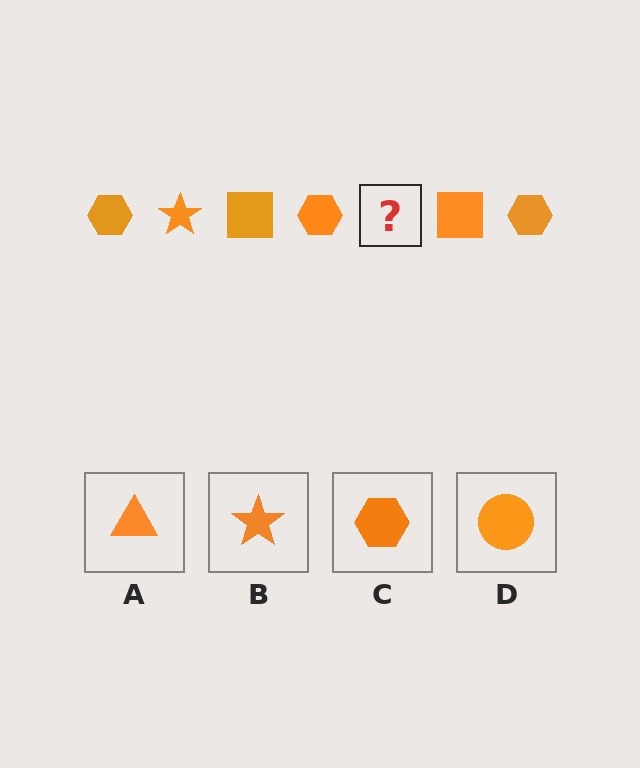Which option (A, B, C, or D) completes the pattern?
B.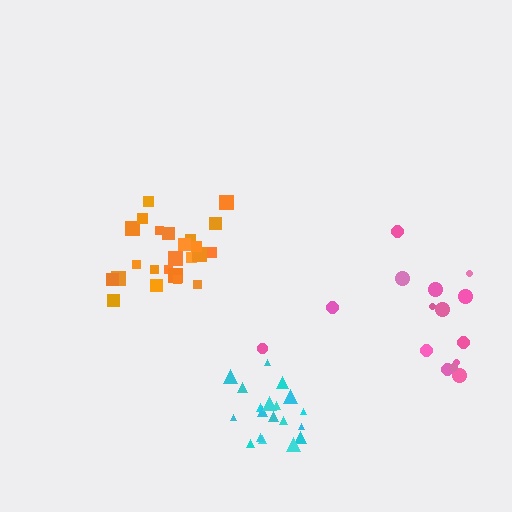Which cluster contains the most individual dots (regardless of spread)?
Orange (24).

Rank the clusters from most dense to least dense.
cyan, orange, pink.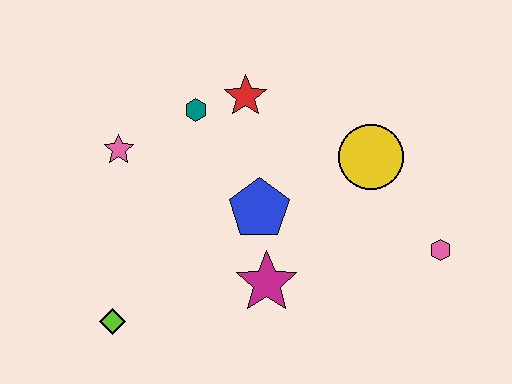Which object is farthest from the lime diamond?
The pink hexagon is farthest from the lime diamond.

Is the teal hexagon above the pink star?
Yes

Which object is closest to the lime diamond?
The magenta star is closest to the lime diamond.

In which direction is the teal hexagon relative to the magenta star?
The teal hexagon is above the magenta star.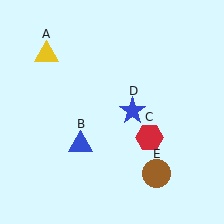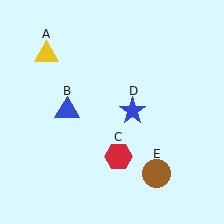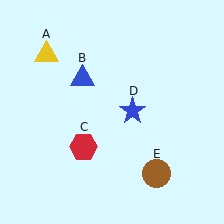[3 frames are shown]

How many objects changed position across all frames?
2 objects changed position: blue triangle (object B), red hexagon (object C).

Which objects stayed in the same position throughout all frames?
Yellow triangle (object A) and blue star (object D) and brown circle (object E) remained stationary.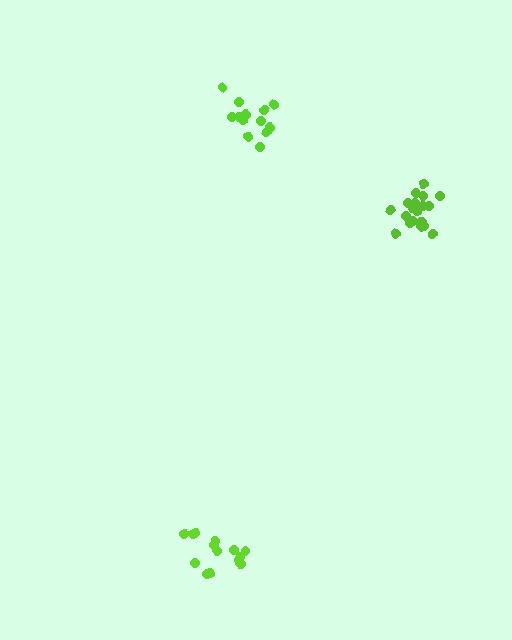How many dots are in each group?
Group 1: 15 dots, Group 2: 13 dots, Group 3: 19 dots (47 total).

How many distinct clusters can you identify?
There are 3 distinct clusters.